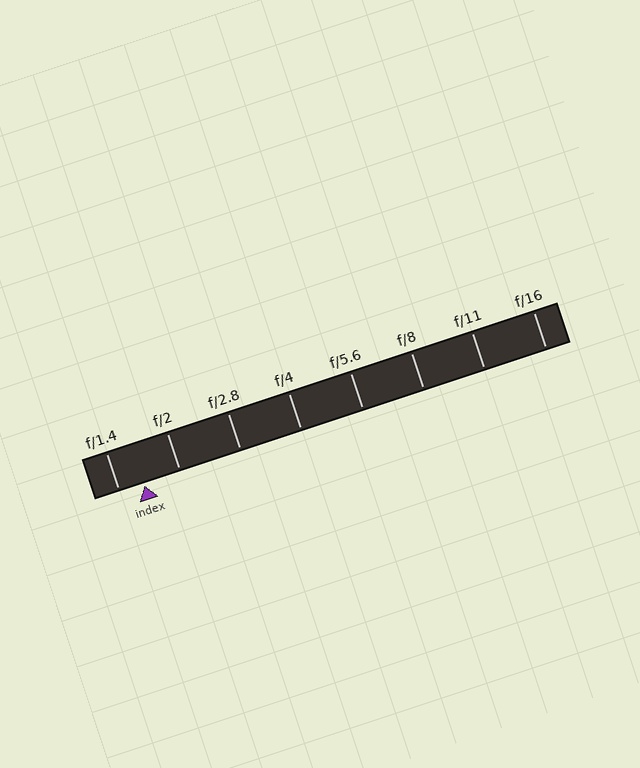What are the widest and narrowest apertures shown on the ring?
The widest aperture shown is f/1.4 and the narrowest is f/16.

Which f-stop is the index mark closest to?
The index mark is closest to f/1.4.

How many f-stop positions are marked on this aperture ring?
There are 8 f-stop positions marked.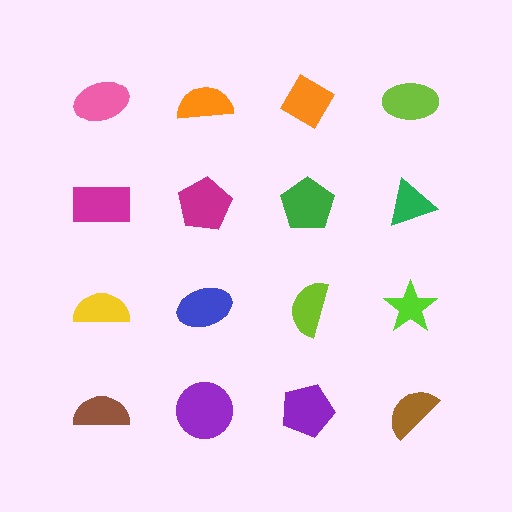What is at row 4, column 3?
A purple pentagon.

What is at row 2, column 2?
A magenta pentagon.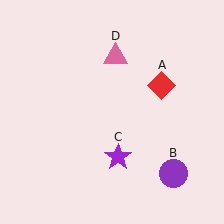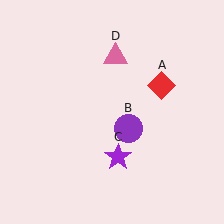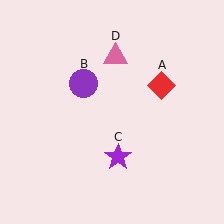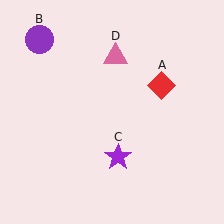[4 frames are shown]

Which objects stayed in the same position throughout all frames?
Red diamond (object A) and purple star (object C) and pink triangle (object D) remained stationary.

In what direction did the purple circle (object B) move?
The purple circle (object B) moved up and to the left.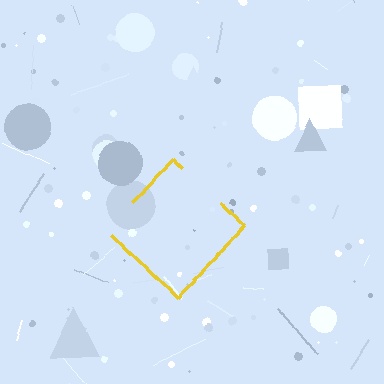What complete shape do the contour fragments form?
The contour fragments form a diamond.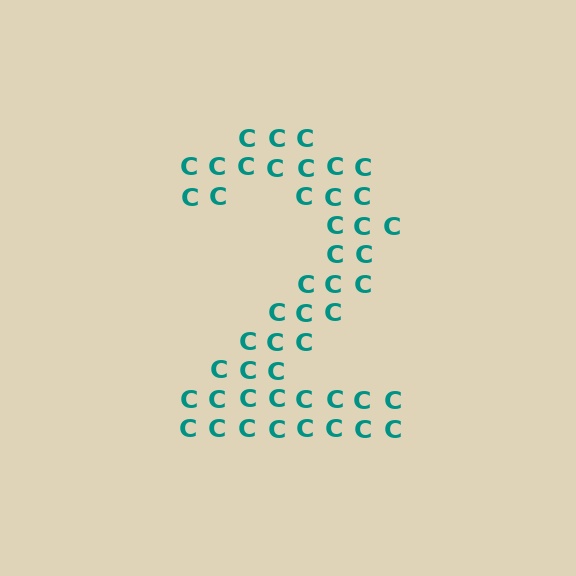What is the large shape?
The large shape is the digit 2.